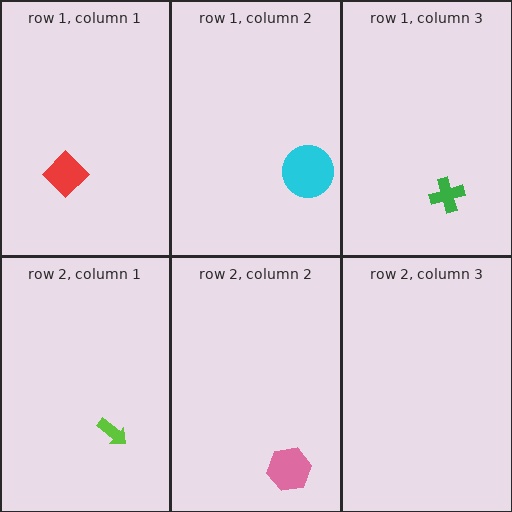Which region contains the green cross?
The row 1, column 3 region.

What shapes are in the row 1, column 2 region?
The cyan circle.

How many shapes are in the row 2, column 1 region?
1.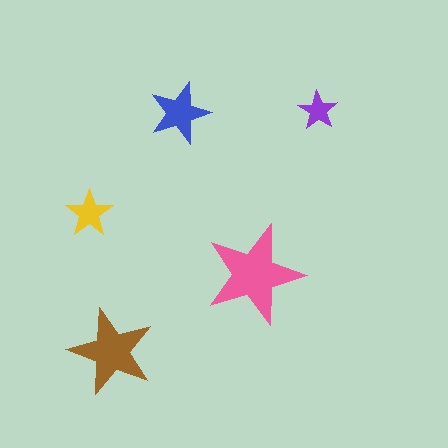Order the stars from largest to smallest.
the pink one, the brown one, the blue one, the yellow one, the purple one.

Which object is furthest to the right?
The purple star is rightmost.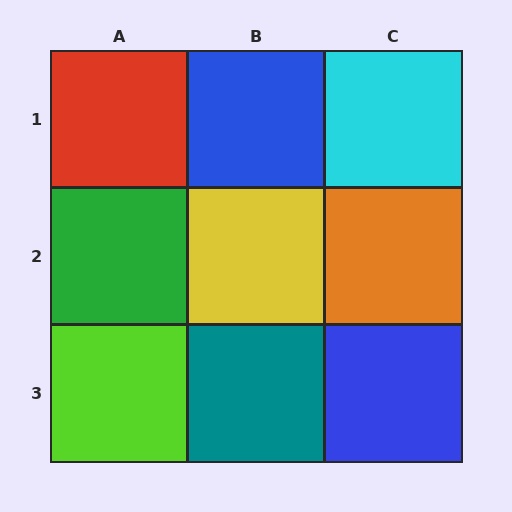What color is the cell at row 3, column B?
Teal.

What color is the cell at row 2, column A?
Green.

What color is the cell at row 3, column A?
Lime.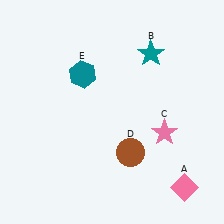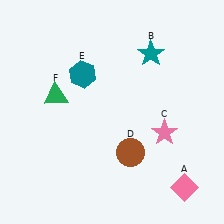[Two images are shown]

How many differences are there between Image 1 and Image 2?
There is 1 difference between the two images.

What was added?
A green triangle (F) was added in Image 2.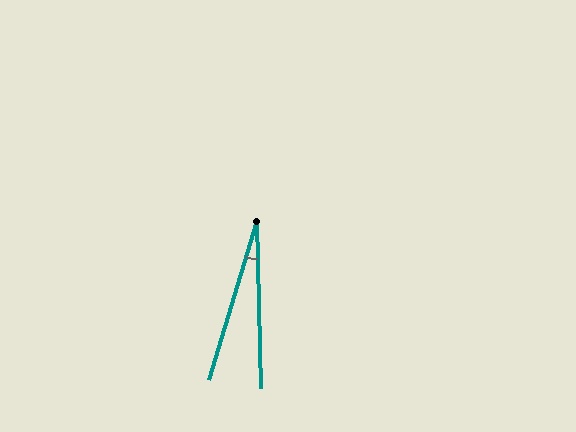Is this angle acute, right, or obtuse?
It is acute.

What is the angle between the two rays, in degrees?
Approximately 18 degrees.